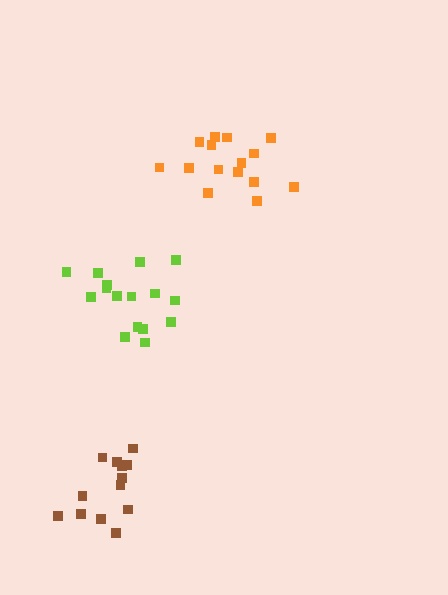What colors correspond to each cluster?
The clusters are colored: lime, brown, orange.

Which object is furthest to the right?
The orange cluster is rightmost.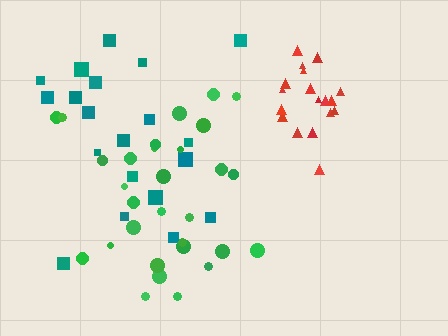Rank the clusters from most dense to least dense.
red, green, teal.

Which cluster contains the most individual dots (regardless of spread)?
Green (30).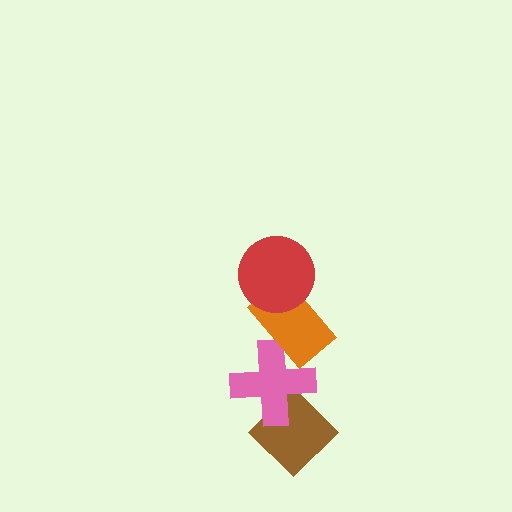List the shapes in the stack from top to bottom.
From top to bottom: the red circle, the orange rectangle, the pink cross, the brown diamond.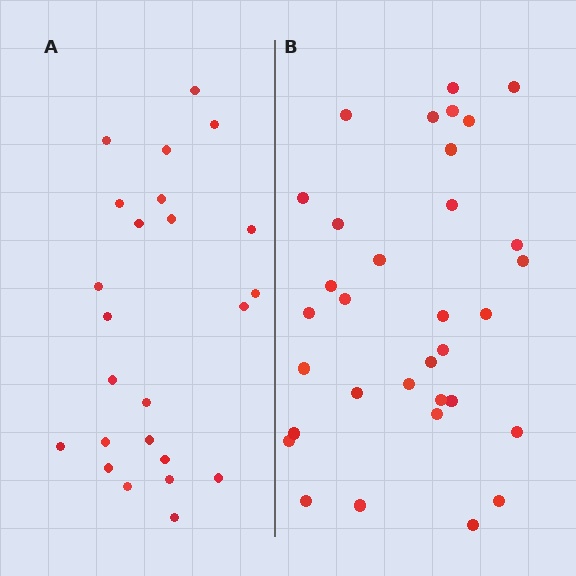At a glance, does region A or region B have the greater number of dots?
Region B (the right region) has more dots.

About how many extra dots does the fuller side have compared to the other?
Region B has roughly 8 or so more dots than region A.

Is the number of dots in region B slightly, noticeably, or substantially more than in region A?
Region B has noticeably more, but not dramatically so. The ratio is roughly 1.4 to 1.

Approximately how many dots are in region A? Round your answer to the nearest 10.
About 20 dots. (The exact count is 24, which rounds to 20.)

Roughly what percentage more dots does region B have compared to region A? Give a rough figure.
About 40% more.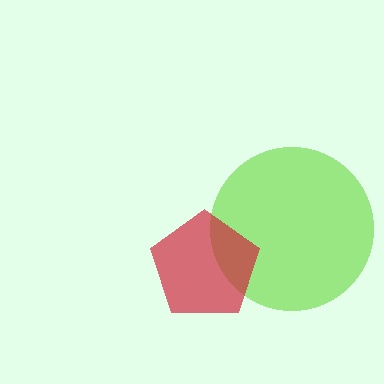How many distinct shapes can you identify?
There are 2 distinct shapes: a lime circle, a red pentagon.